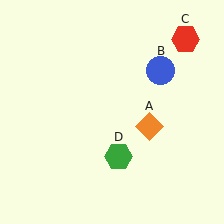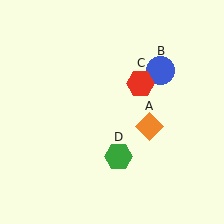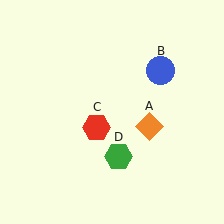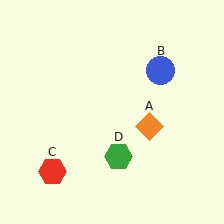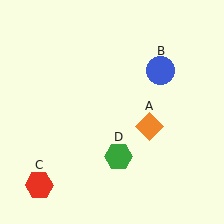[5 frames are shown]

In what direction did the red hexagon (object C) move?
The red hexagon (object C) moved down and to the left.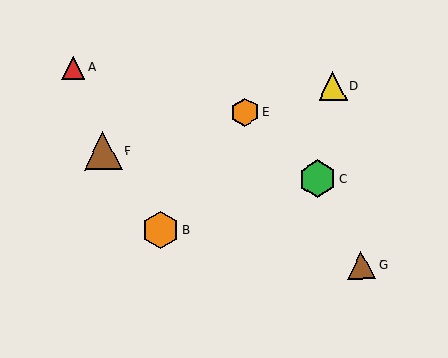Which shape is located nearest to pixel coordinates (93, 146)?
The brown triangle (labeled F) at (103, 151) is nearest to that location.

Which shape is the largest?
The green hexagon (labeled C) is the largest.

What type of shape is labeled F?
Shape F is a brown triangle.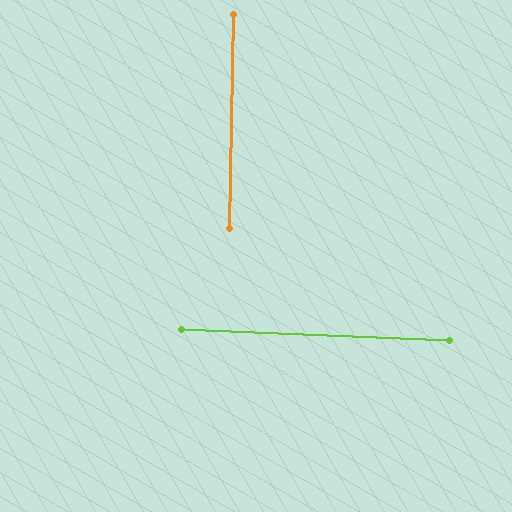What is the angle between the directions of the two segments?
Approximately 89 degrees.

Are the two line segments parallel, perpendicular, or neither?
Perpendicular — they meet at approximately 89°.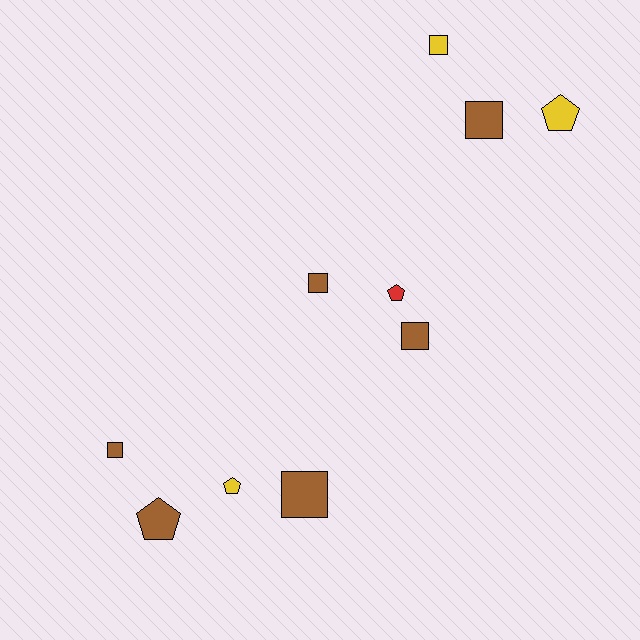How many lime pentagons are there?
There are no lime pentagons.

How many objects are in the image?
There are 10 objects.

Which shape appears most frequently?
Square, with 6 objects.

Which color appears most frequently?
Brown, with 6 objects.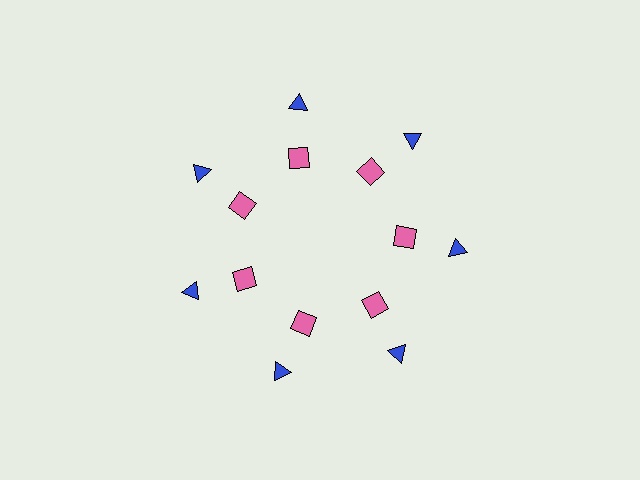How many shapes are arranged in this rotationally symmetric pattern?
There are 14 shapes, arranged in 7 groups of 2.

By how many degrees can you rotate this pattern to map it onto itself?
The pattern maps onto itself every 51 degrees of rotation.